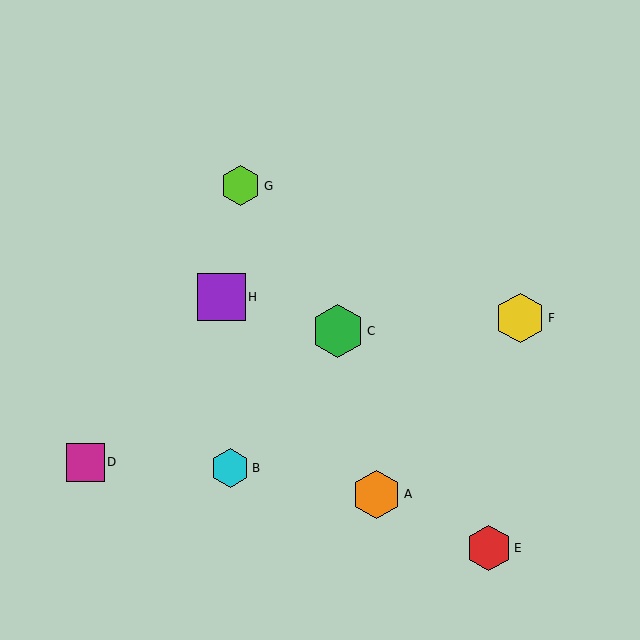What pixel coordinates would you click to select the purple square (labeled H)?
Click at (222, 297) to select the purple square H.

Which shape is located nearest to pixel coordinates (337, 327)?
The green hexagon (labeled C) at (338, 331) is nearest to that location.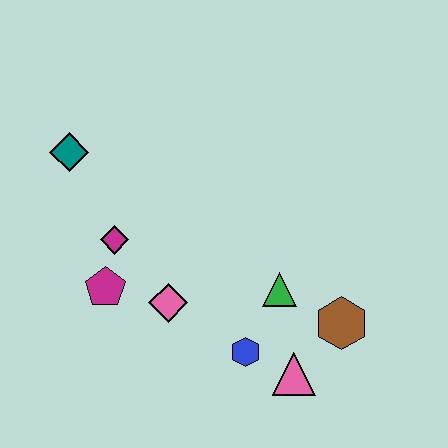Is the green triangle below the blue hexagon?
No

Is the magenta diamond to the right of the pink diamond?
No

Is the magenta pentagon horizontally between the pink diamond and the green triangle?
No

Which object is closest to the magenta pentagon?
The magenta diamond is closest to the magenta pentagon.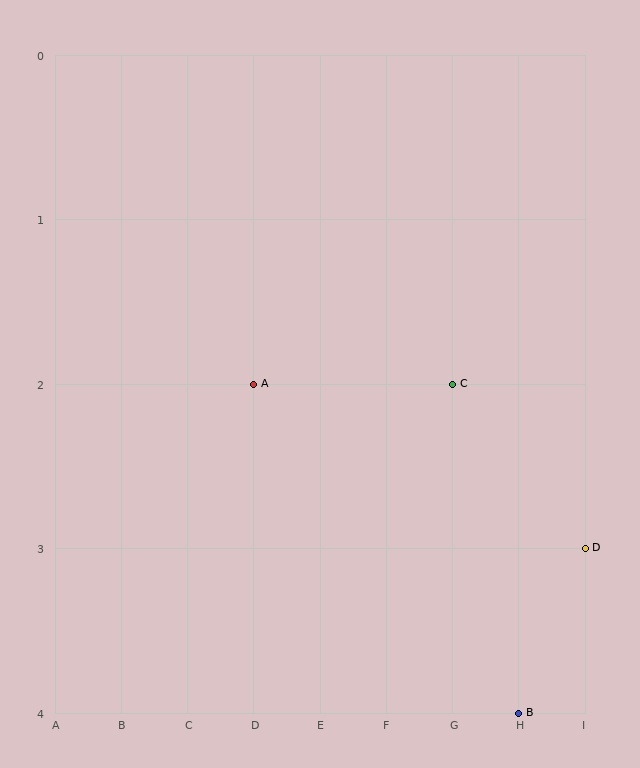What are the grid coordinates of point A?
Point A is at grid coordinates (D, 2).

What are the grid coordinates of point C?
Point C is at grid coordinates (G, 2).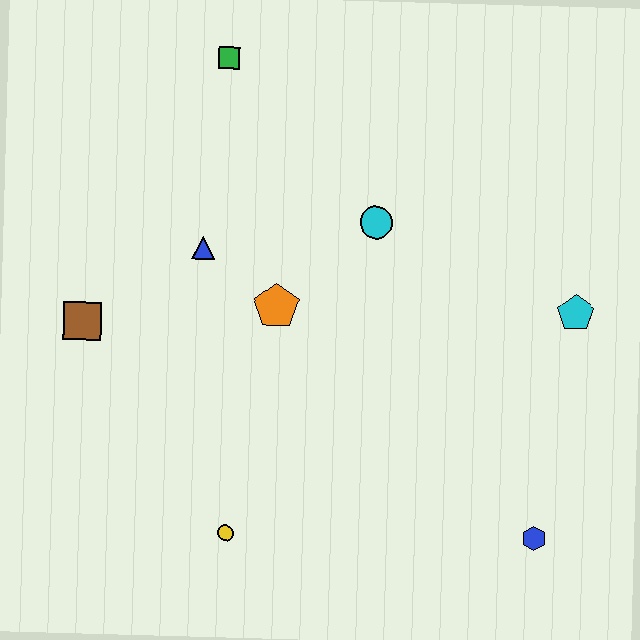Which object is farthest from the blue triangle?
The blue hexagon is farthest from the blue triangle.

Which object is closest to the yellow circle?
The orange pentagon is closest to the yellow circle.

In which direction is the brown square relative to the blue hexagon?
The brown square is to the left of the blue hexagon.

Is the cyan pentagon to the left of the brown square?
No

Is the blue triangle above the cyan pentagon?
Yes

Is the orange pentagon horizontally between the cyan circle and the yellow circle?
Yes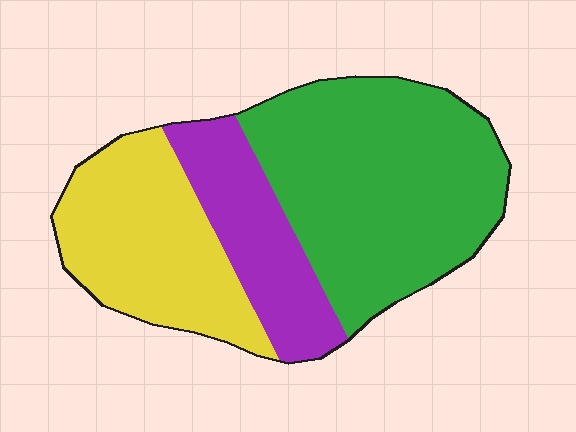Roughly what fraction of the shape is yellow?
Yellow covers roughly 30% of the shape.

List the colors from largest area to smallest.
From largest to smallest: green, yellow, purple.